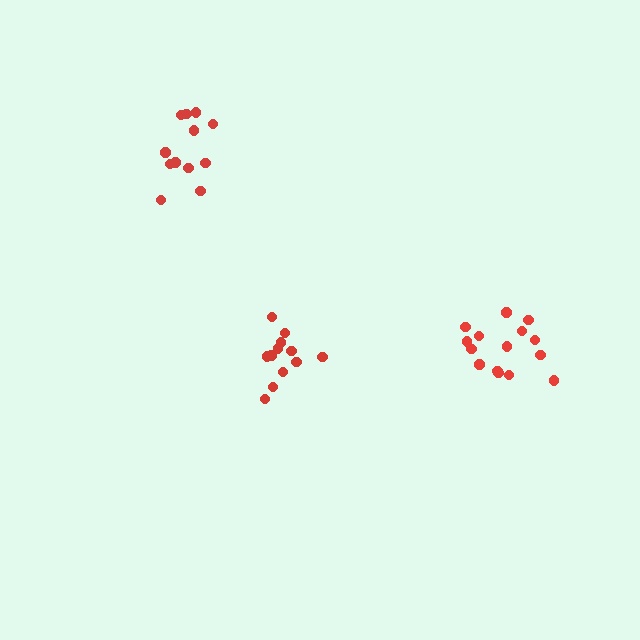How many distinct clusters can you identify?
There are 3 distinct clusters.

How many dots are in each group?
Group 1: 12 dots, Group 2: 12 dots, Group 3: 16 dots (40 total).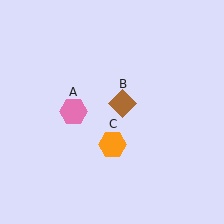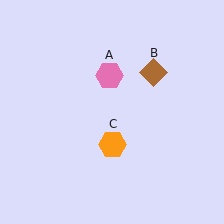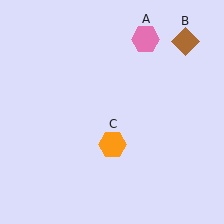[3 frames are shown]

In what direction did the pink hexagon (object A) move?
The pink hexagon (object A) moved up and to the right.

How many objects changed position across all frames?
2 objects changed position: pink hexagon (object A), brown diamond (object B).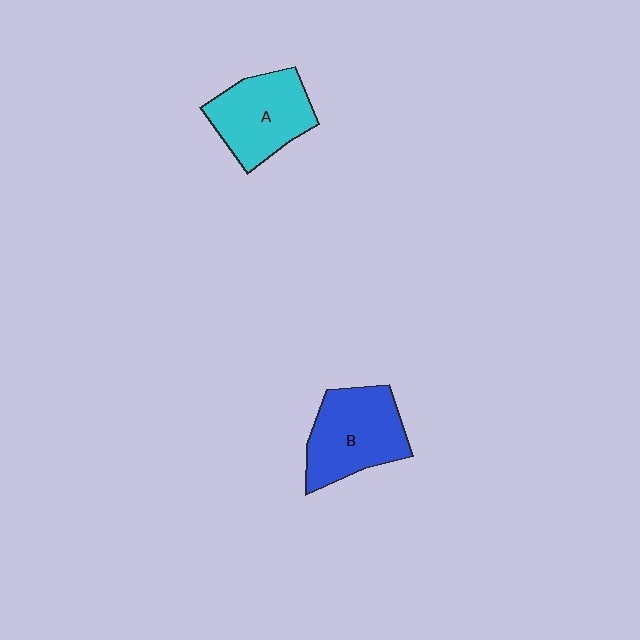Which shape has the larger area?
Shape B (blue).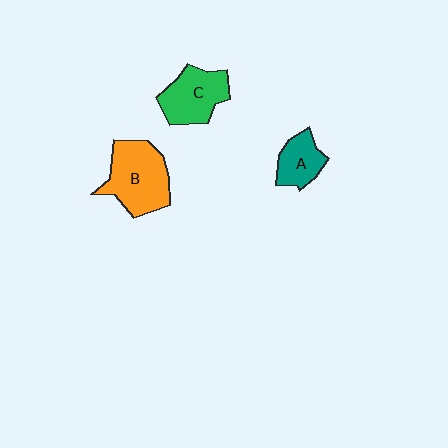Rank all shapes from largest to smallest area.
From largest to smallest: B (orange), C (green), A (teal).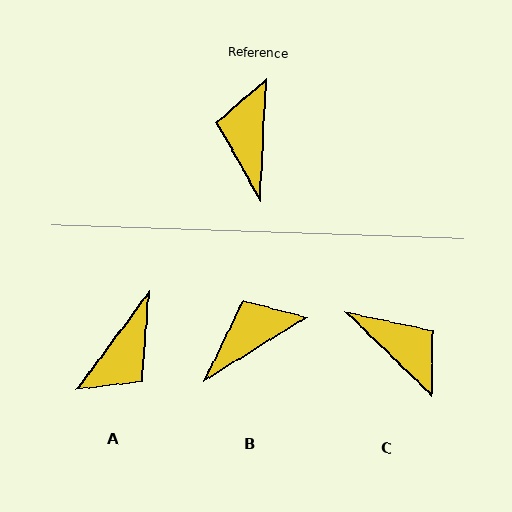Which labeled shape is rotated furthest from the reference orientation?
A, about 146 degrees away.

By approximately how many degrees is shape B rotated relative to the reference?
Approximately 55 degrees clockwise.